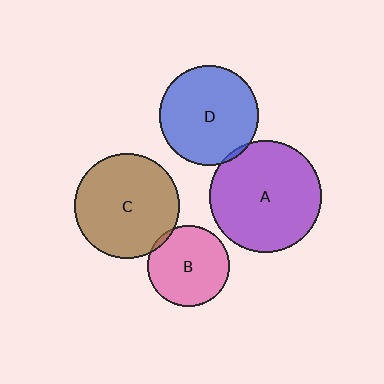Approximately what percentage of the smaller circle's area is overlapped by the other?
Approximately 5%.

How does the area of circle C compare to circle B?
Approximately 1.7 times.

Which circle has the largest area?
Circle A (purple).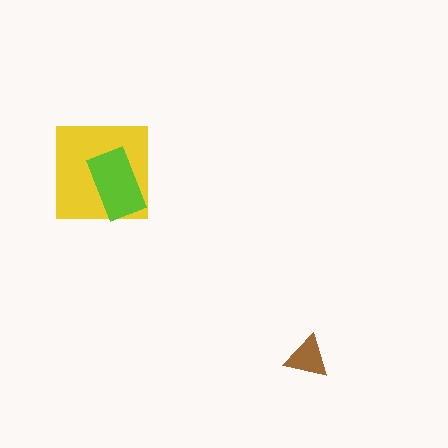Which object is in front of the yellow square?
The lime rectangle is in front of the yellow square.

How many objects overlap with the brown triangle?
0 objects overlap with the brown triangle.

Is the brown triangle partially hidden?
No, no other shape covers it.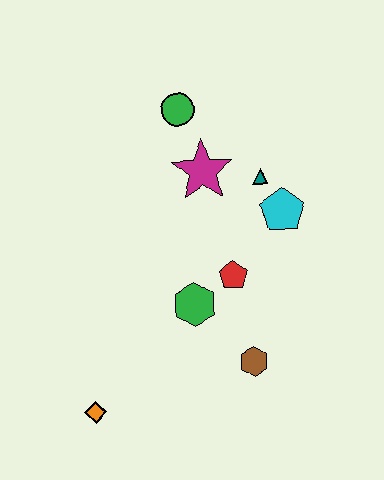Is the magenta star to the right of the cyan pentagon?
No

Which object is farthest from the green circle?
The orange diamond is farthest from the green circle.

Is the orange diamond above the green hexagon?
No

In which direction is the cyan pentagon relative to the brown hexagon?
The cyan pentagon is above the brown hexagon.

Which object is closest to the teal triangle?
The cyan pentagon is closest to the teal triangle.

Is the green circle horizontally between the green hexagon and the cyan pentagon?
No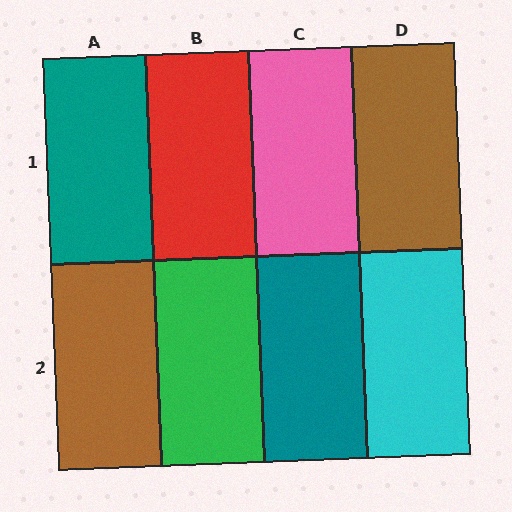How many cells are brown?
2 cells are brown.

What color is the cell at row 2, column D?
Cyan.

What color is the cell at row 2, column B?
Green.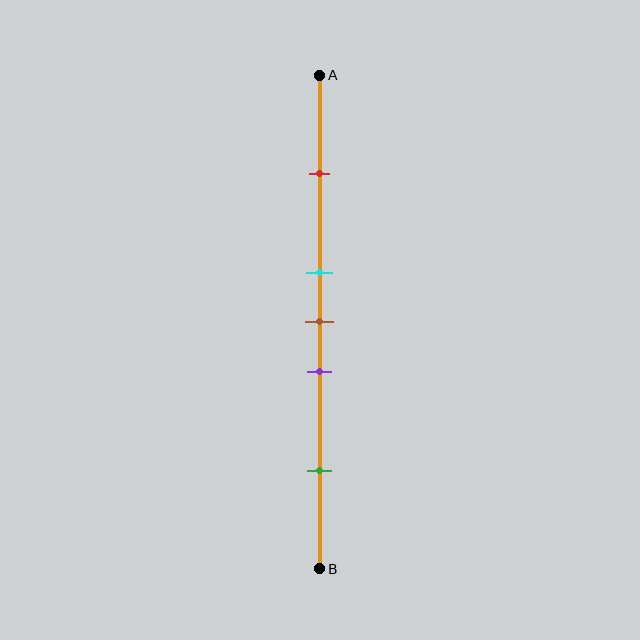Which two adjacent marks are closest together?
The cyan and brown marks are the closest adjacent pair.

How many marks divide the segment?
There are 5 marks dividing the segment.